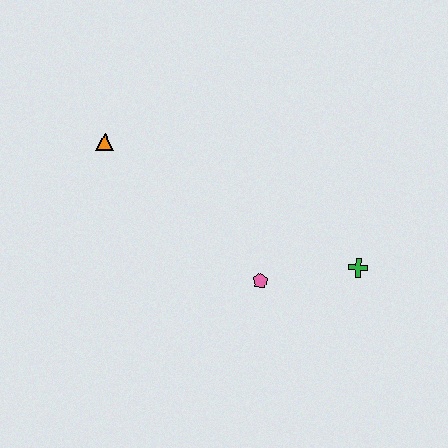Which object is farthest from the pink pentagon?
The orange triangle is farthest from the pink pentagon.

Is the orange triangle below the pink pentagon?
No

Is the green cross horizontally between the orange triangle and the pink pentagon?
No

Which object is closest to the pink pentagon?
The green cross is closest to the pink pentagon.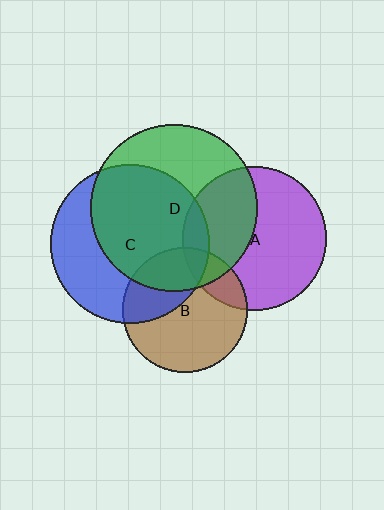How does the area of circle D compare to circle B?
Approximately 1.8 times.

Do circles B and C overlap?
Yes.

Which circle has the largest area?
Circle D (green).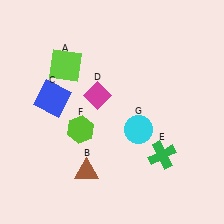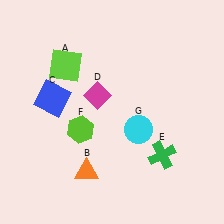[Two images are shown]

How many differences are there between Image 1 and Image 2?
There is 1 difference between the two images.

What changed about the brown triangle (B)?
In Image 1, B is brown. In Image 2, it changed to orange.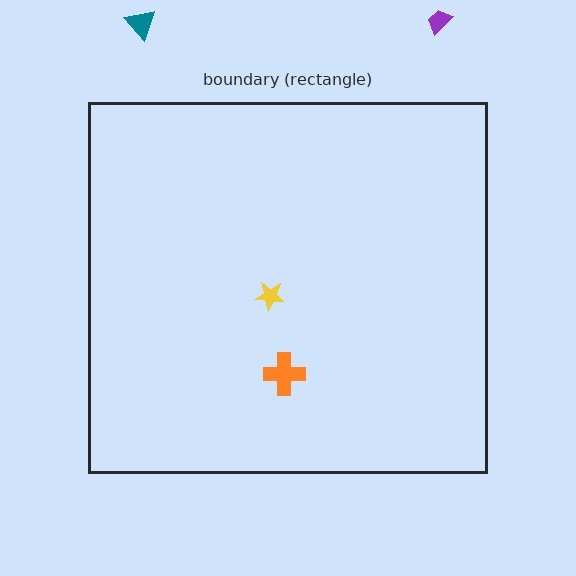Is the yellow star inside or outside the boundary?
Inside.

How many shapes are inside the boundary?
2 inside, 2 outside.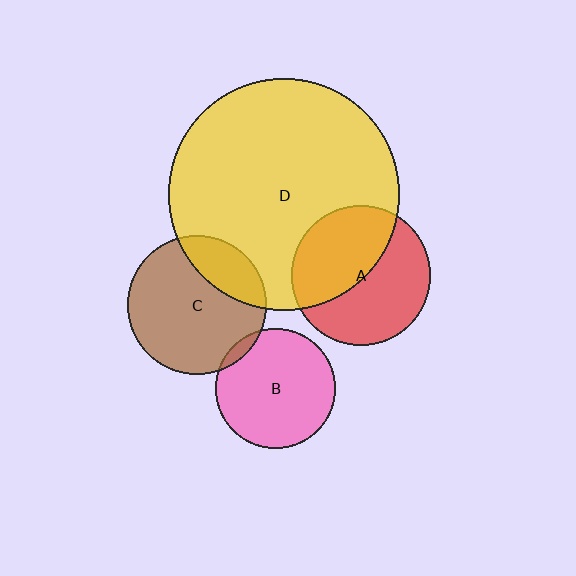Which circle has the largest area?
Circle D (yellow).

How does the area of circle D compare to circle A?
Approximately 2.7 times.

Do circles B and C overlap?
Yes.